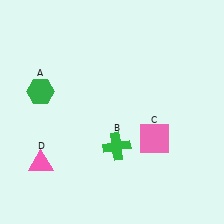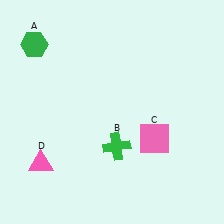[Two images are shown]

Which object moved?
The green hexagon (A) moved up.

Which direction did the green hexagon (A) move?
The green hexagon (A) moved up.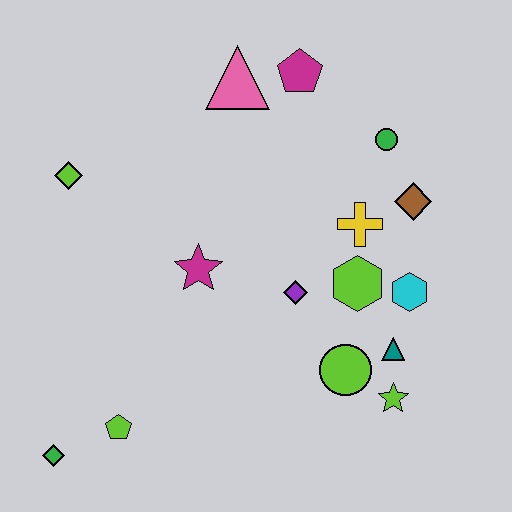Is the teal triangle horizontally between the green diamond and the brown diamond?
Yes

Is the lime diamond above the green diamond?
Yes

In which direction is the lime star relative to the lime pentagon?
The lime star is to the right of the lime pentagon.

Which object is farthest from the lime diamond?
The lime star is farthest from the lime diamond.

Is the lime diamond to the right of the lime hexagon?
No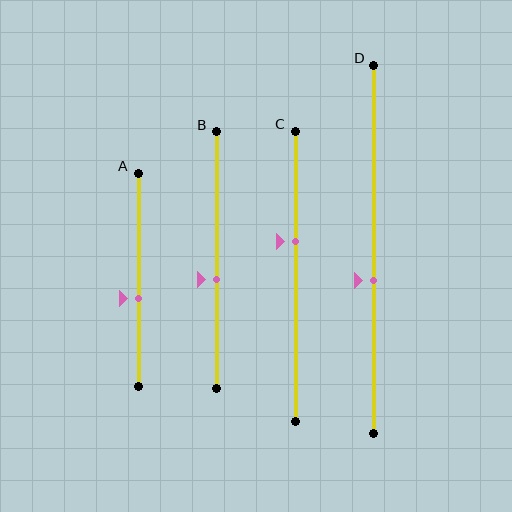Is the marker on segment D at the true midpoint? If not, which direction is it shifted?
No, the marker on segment D is shifted downward by about 8% of the segment length.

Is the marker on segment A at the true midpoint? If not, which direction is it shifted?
No, the marker on segment A is shifted downward by about 9% of the segment length.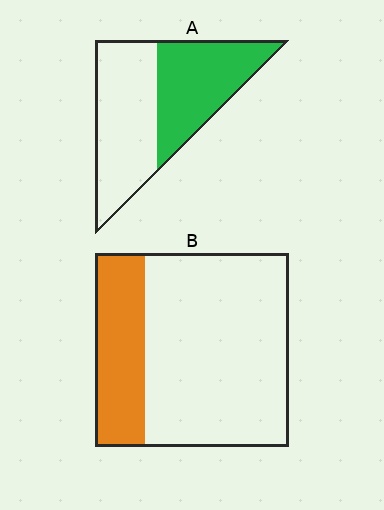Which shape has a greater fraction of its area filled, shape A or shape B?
Shape A.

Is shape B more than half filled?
No.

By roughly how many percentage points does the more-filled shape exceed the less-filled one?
By roughly 20 percentage points (A over B).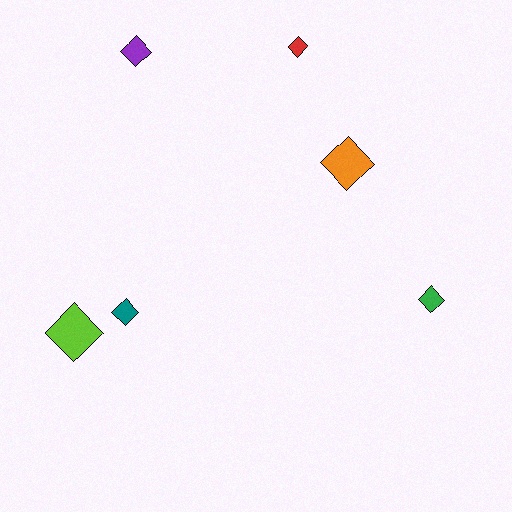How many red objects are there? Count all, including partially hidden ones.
There is 1 red object.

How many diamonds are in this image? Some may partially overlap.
There are 6 diamonds.